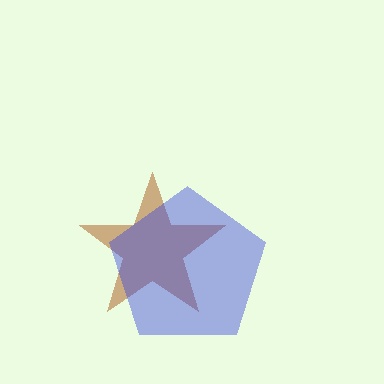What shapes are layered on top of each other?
The layered shapes are: a brown star, a blue pentagon.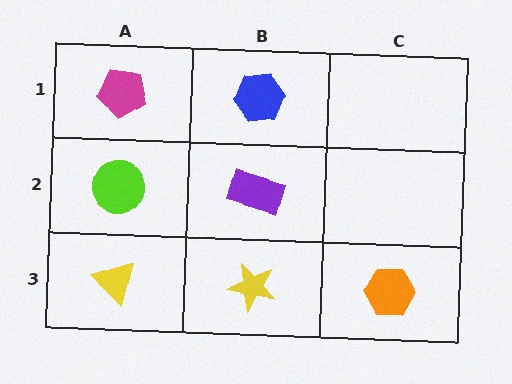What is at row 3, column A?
A yellow triangle.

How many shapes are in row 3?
3 shapes.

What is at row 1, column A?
A magenta pentagon.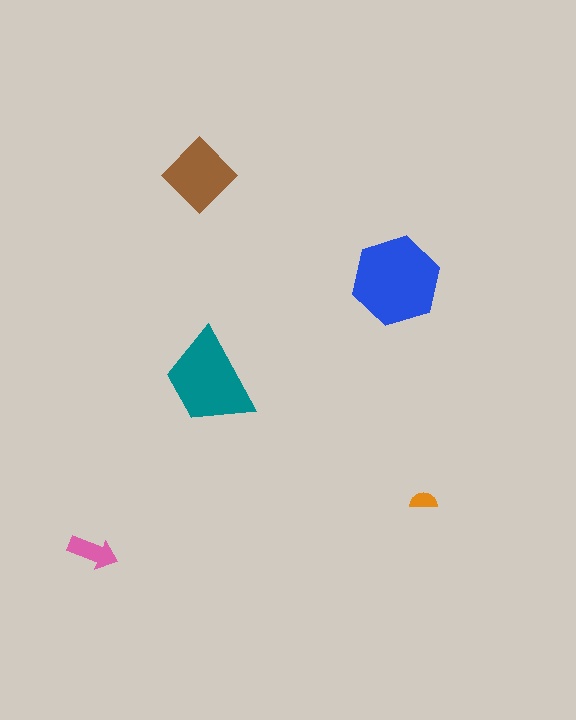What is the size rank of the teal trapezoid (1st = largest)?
2nd.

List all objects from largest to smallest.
The blue hexagon, the teal trapezoid, the brown diamond, the pink arrow, the orange semicircle.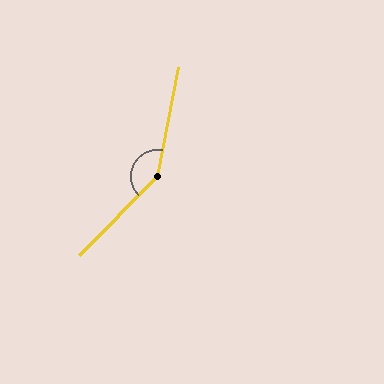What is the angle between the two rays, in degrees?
Approximately 146 degrees.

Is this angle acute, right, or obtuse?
It is obtuse.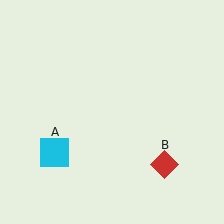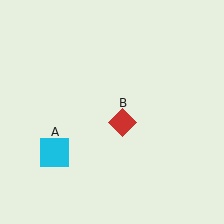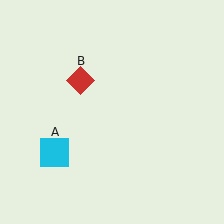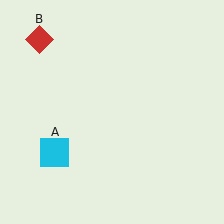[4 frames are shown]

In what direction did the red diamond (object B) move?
The red diamond (object B) moved up and to the left.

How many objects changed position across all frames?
1 object changed position: red diamond (object B).